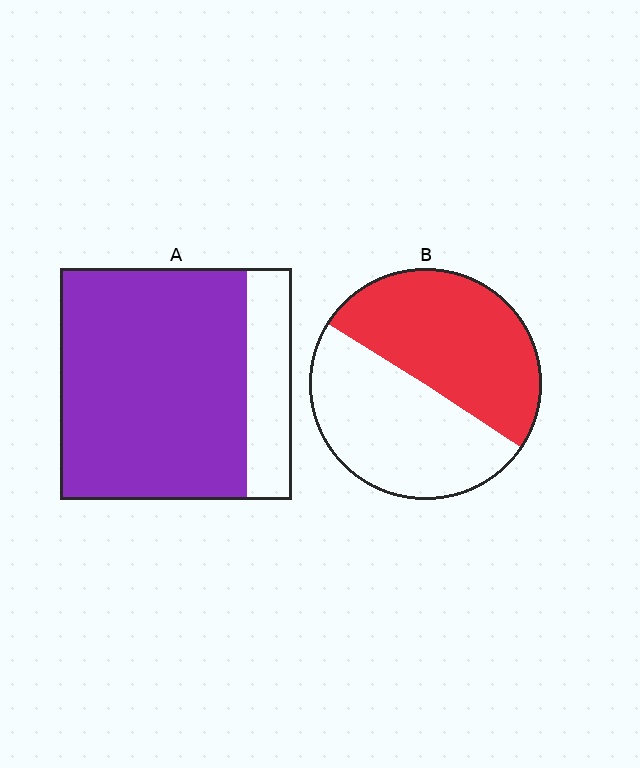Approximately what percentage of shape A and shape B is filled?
A is approximately 80% and B is approximately 50%.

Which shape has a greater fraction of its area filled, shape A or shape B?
Shape A.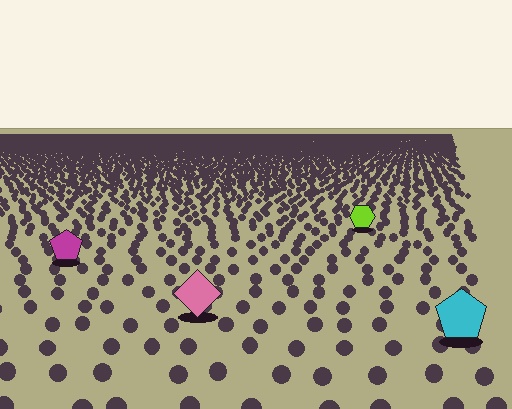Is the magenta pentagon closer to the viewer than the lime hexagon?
Yes. The magenta pentagon is closer — you can tell from the texture gradient: the ground texture is coarser near it.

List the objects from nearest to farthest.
From nearest to farthest: the cyan pentagon, the pink diamond, the magenta pentagon, the lime hexagon.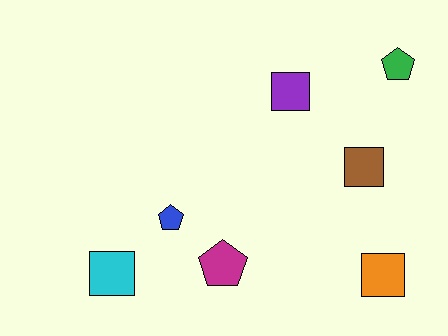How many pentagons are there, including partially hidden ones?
There are 3 pentagons.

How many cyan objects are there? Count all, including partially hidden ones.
There is 1 cyan object.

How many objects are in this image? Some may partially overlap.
There are 7 objects.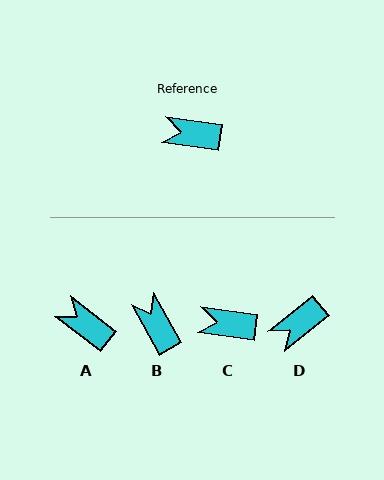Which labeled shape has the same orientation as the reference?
C.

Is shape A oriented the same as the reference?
No, it is off by about 30 degrees.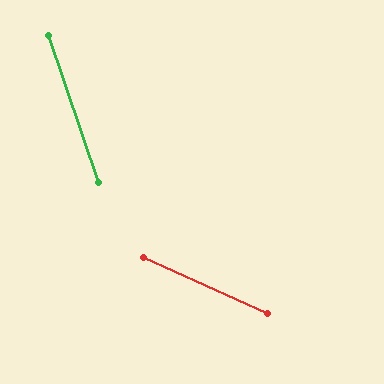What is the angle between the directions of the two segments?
Approximately 47 degrees.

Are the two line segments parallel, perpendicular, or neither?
Neither parallel nor perpendicular — they differ by about 47°.